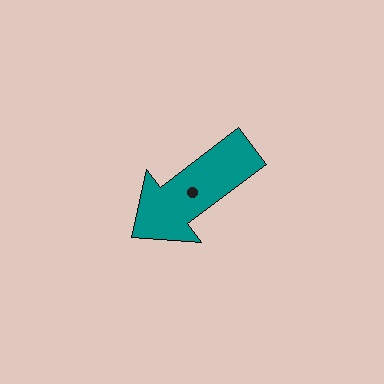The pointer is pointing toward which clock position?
Roughly 8 o'clock.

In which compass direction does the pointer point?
Southwest.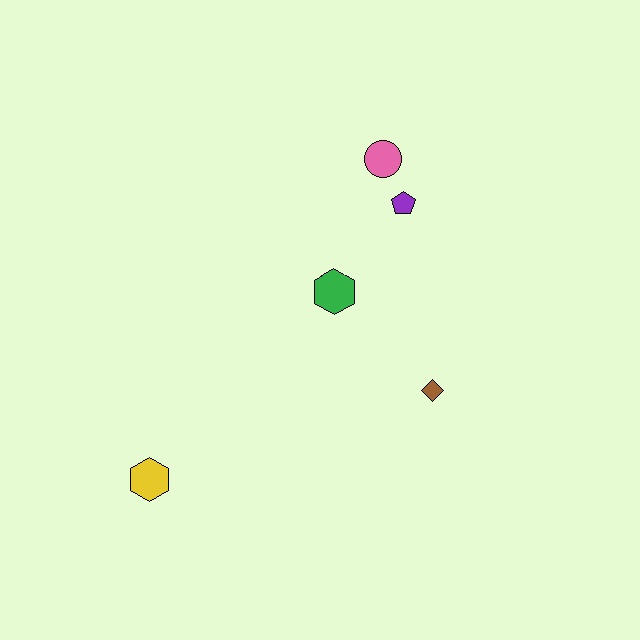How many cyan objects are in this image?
There are no cyan objects.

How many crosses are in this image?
There are no crosses.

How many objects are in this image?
There are 5 objects.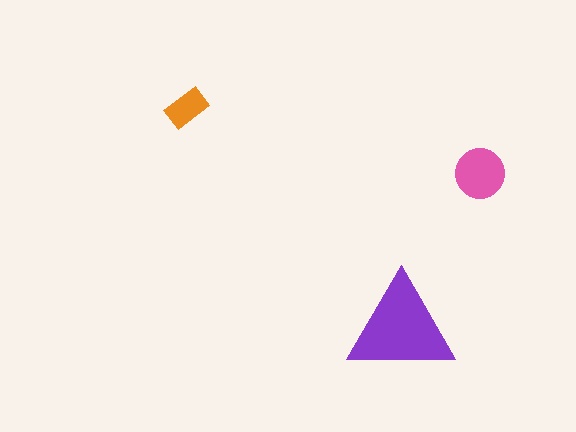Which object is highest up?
The orange rectangle is topmost.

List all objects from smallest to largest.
The orange rectangle, the pink circle, the purple triangle.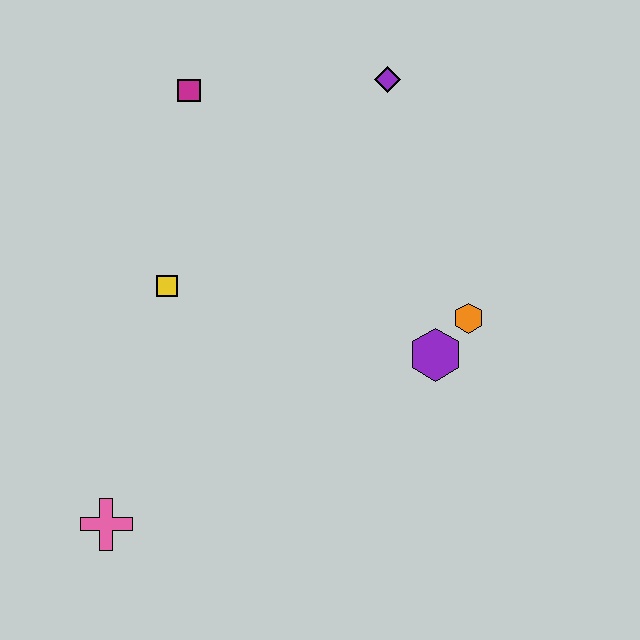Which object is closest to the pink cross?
The yellow square is closest to the pink cross.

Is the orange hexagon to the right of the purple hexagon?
Yes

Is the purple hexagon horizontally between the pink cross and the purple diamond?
No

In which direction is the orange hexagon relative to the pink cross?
The orange hexagon is to the right of the pink cross.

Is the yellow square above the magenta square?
No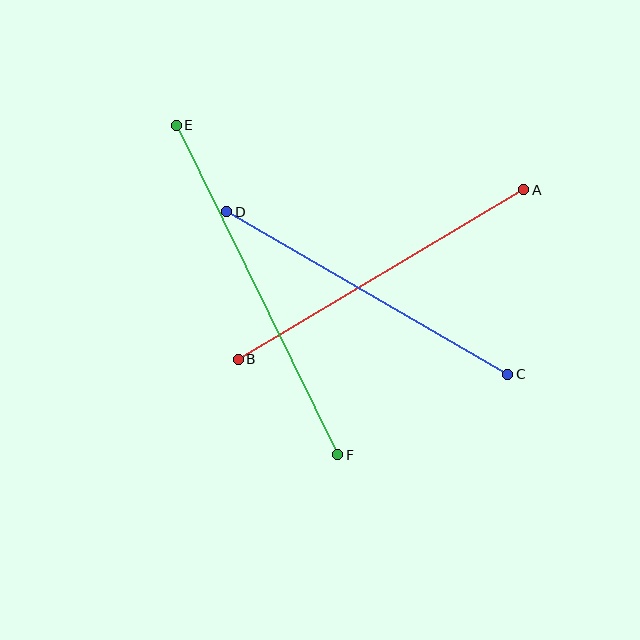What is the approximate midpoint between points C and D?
The midpoint is at approximately (367, 293) pixels.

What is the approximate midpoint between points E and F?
The midpoint is at approximately (257, 290) pixels.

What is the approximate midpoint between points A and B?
The midpoint is at approximately (381, 275) pixels.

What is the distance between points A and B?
The distance is approximately 332 pixels.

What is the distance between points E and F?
The distance is approximately 367 pixels.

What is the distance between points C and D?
The distance is approximately 325 pixels.